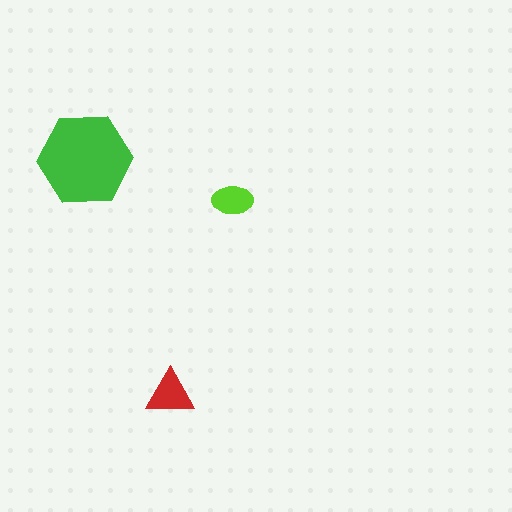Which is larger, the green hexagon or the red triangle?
The green hexagon.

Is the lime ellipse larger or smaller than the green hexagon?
Smaller.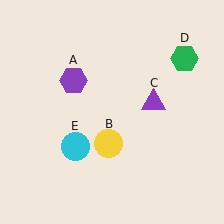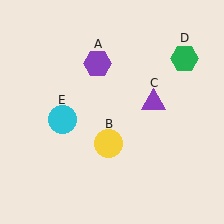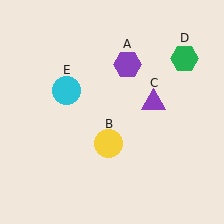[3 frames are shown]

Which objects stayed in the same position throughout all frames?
Yellow circle (object B) and purple triangle (object C) and green hexagon (object D) remained stationary.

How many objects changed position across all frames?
2 objects changed position: purple hexagon (object A), cyan circle (object E).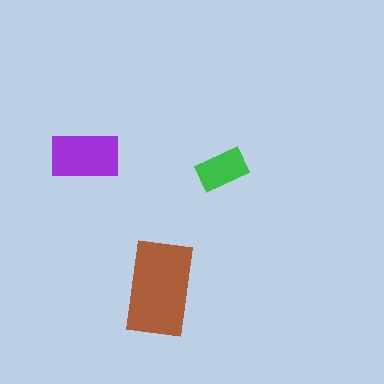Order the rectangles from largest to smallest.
the brown one, the purple one, the green one.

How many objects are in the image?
There are 3 objects in the image.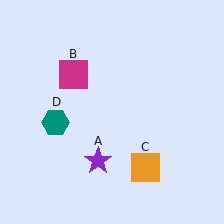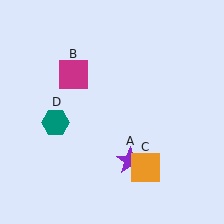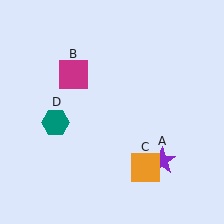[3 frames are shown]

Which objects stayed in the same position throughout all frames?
Magenta square (object B) and orange square (object C) and teal hexagon (object D) remained stationary.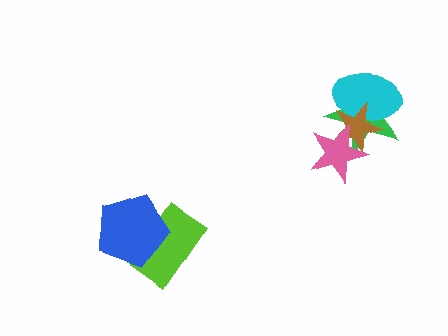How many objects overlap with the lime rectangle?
1 object overlaps with the lime rectangle.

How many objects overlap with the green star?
3 objects overlap with the green star.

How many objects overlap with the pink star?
2 objects overlap with the pink star.